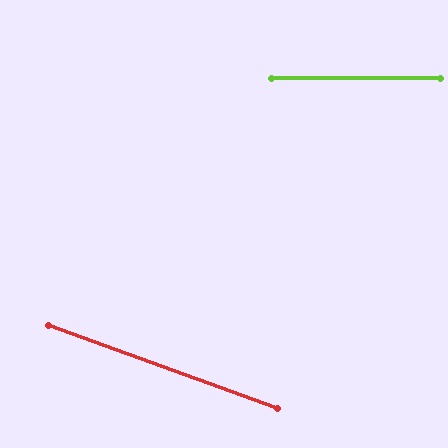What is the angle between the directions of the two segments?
Approximately 20 degrees.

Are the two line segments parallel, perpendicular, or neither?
Neither parallel nor perpendicular — they differ by about 20°.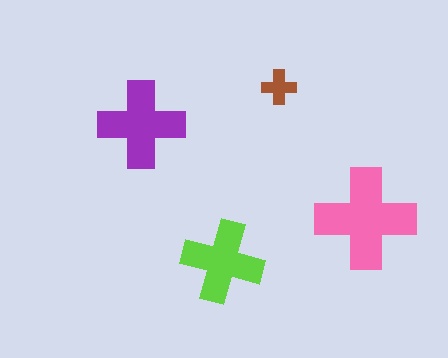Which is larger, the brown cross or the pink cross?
The pink one.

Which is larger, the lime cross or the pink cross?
The pink one.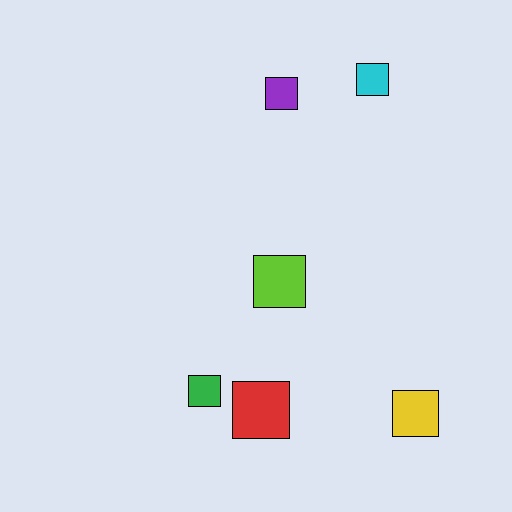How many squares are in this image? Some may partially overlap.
There are 6 squares.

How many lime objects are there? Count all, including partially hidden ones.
There is 1 lime object.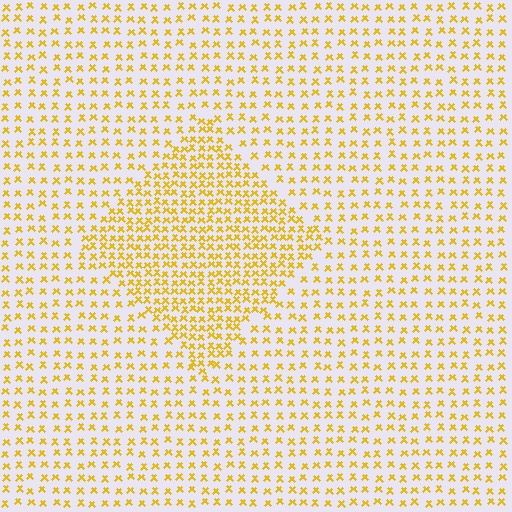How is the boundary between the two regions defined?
The boundary is defined by a change in element density (approximately 1.9x ratio). All elements are the same color, size, and shape.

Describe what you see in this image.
The image contains small yellow elements arranged at two different densities. A diamond-shaped region is visible where the elements are more densely packed than the surrounding area.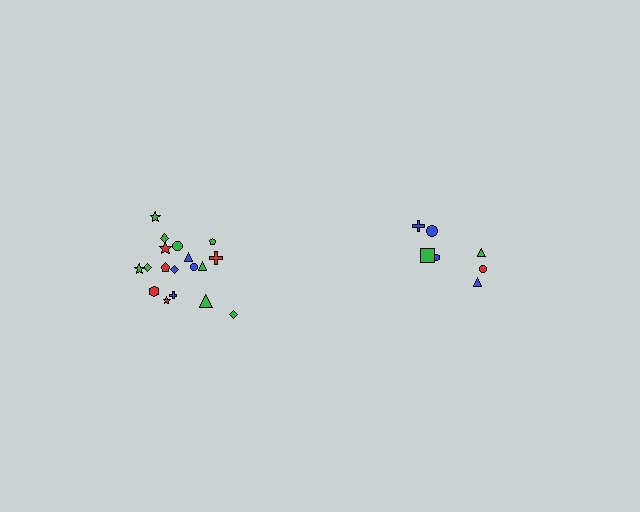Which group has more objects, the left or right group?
The left group.